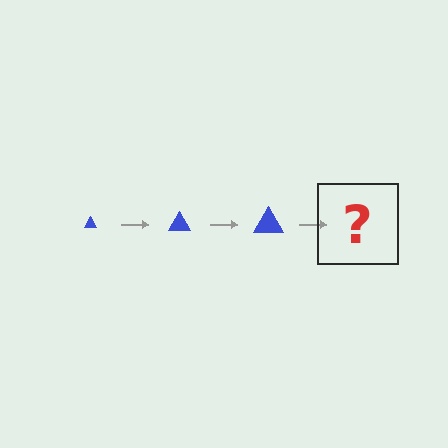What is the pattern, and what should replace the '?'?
The pattern is that the triangle gets progressively larger each step. The '?' should be a blue triangle, larger than the previous one.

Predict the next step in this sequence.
The next step is a blue triangle, larger than the previous one.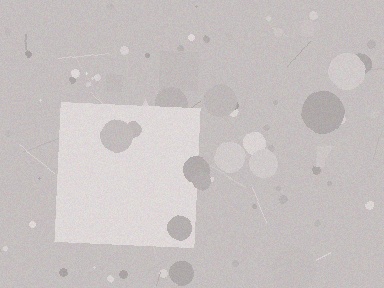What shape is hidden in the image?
A square is hidden in the image.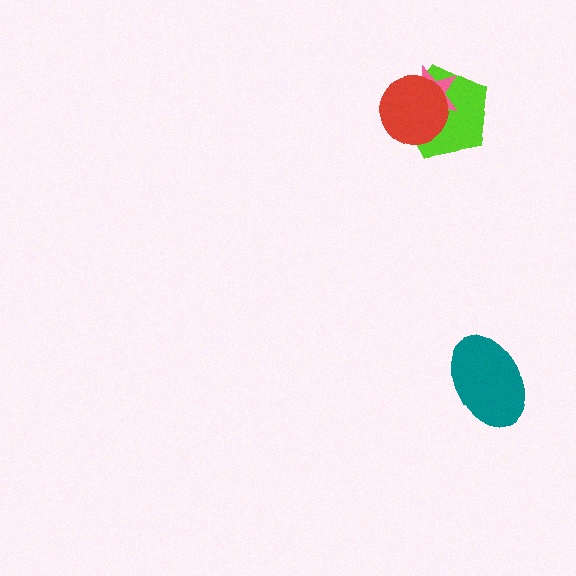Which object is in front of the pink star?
The red circle is in front of the pink star.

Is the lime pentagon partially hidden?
Yes, it is partially covered by another shape.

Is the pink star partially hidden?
Yes, it is partially covered by another shape.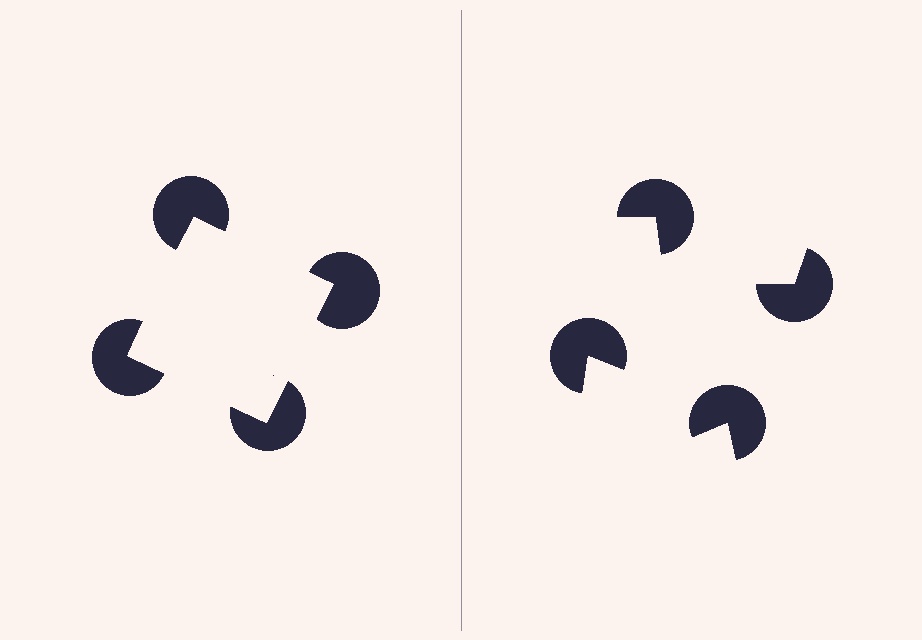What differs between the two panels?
The pac-man discs are positioned identically on both sides; only the wedge orientations differ. On the left they align to a square; on the right they are misaligned.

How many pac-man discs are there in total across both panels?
8 — 4 on each side.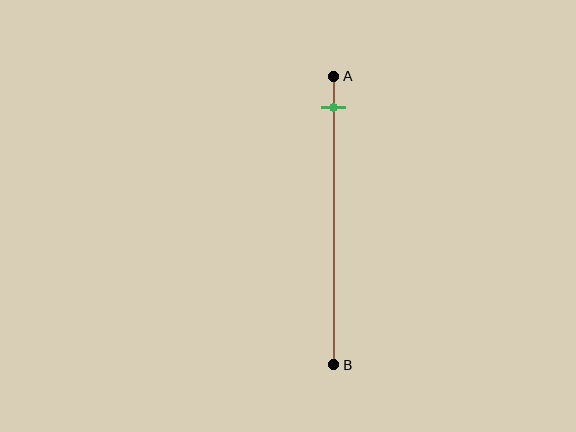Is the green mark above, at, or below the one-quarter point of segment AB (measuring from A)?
The green mark is above the one-quarter point of segment AB.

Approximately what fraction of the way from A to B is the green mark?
The green mark is approximately 10% of the way from A to B.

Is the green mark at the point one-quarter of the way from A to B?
No, the mark is at about 10% from A, not at the 25% one-quarter point.